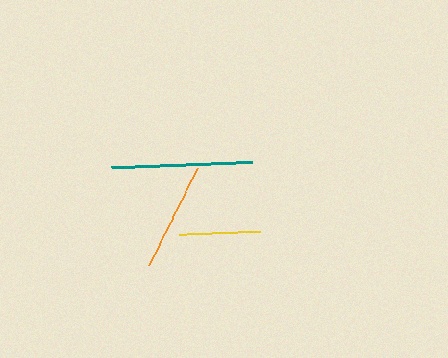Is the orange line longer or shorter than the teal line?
The teal line is longer than the orange line.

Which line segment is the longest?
The teal line is the longest at approximately 141 pixels.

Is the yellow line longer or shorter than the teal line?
The teal line is longer than the yellow line.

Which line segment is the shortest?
The yellow line is the shortest at approximately 82 pixels.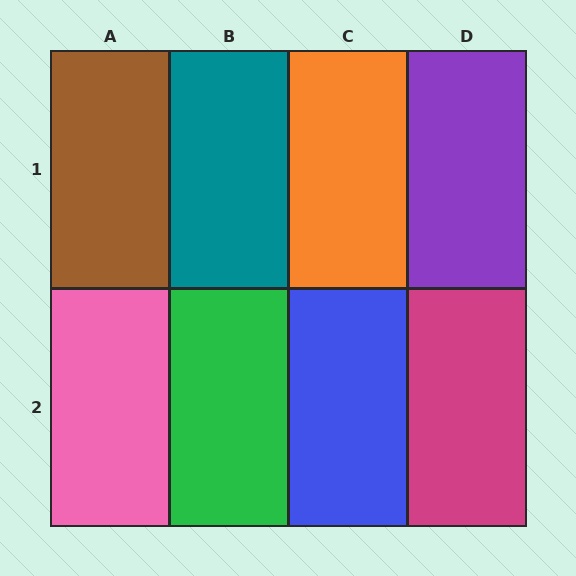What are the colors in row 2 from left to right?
Pink, green, blue, magenta.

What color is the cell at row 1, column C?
Orange.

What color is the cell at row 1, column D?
Purple.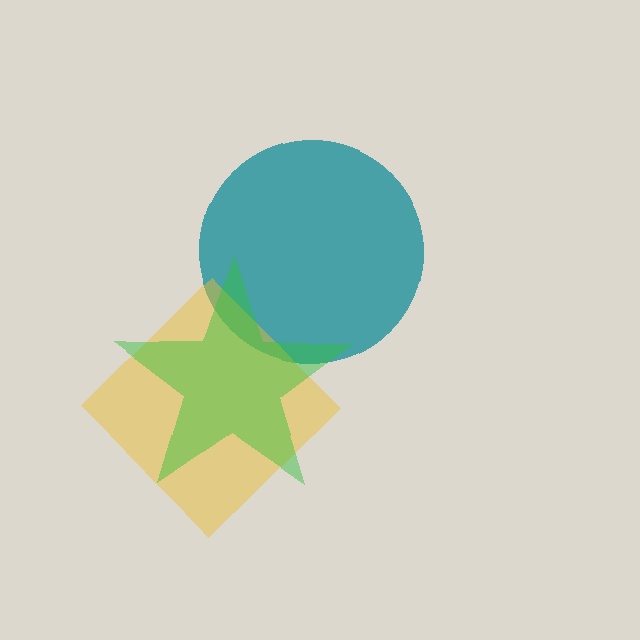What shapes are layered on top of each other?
The layered shapes are: a teal circle, a yellow diamond, a green star.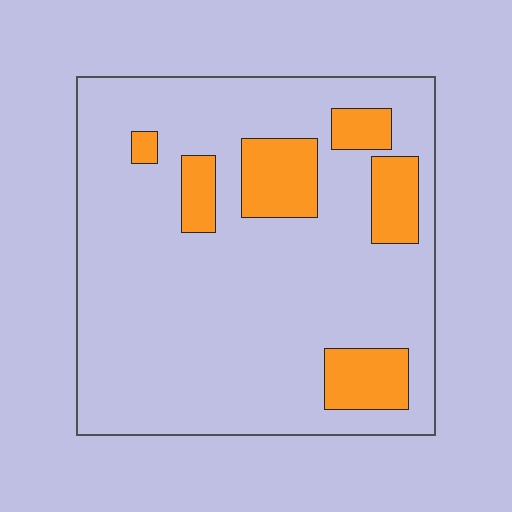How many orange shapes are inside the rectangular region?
6.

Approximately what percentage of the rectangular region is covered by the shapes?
Approximately 15%.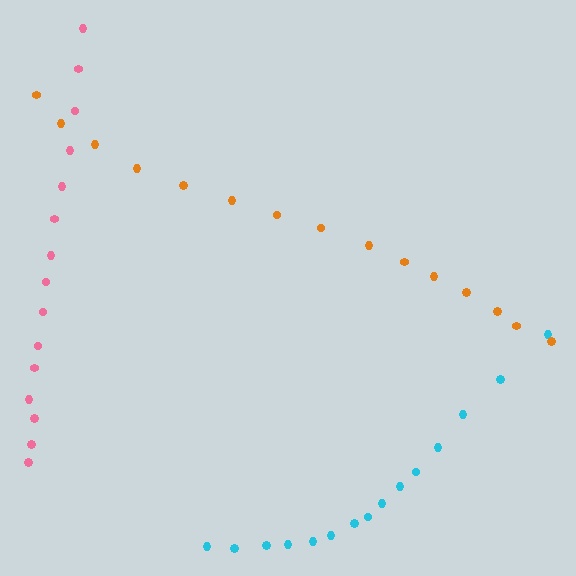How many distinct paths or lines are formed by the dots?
There are 3 distinct paths.